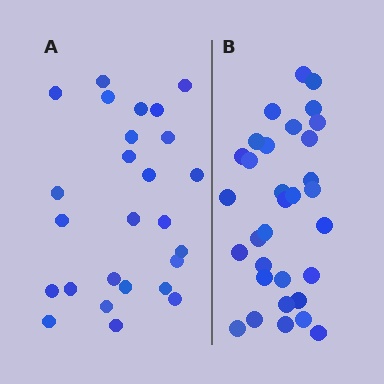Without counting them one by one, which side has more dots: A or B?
Region B (the right region) has more dots.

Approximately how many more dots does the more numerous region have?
Region B has about 6 more dots than region A.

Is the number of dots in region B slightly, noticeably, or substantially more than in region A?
Region B has only slightly more — the two regions are fairly close. The ratio is roughly 1.2 to 1.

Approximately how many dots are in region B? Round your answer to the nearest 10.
About 30 dots. (The exact count is 32, which rounds to 30.)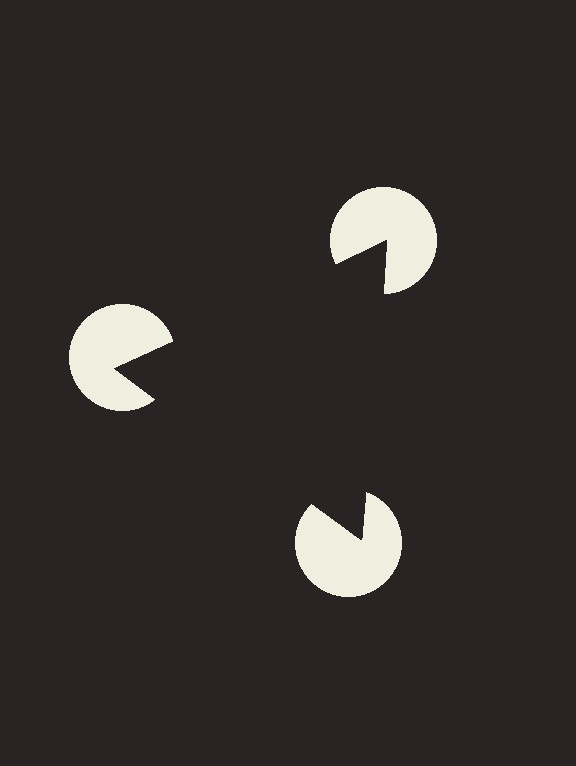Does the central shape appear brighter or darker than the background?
It typically appears slightly darker than the background, even though no actual brightness change is drawn.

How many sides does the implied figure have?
3 sides.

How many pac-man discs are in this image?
There are 3 — one at each vertex of the illusory triangle.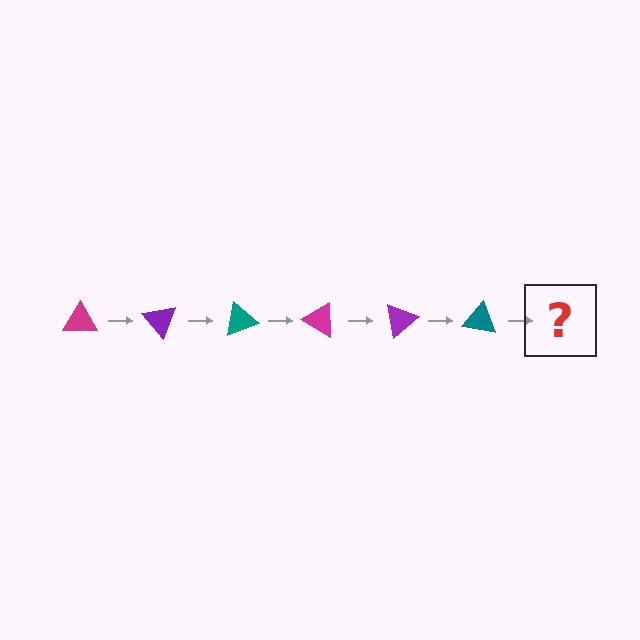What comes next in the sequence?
The next element should be a magenta triangle, rotated 300 degrees from the start.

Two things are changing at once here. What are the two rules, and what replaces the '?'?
The two rules are that it rotates 50 degrees each step and the color cycles through magenta, purple, and teal. The '?' should be a magenta triangle, rotated 300 degrees from the start.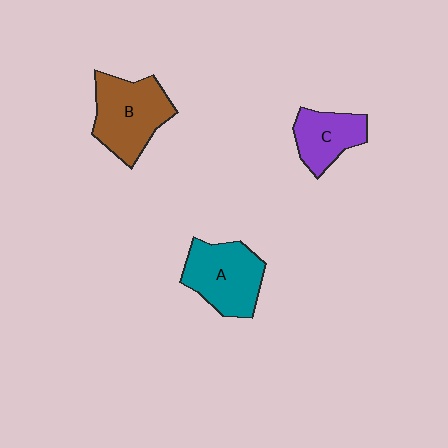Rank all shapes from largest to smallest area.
From largest to smallest: B (brown), A (teal), C (purple).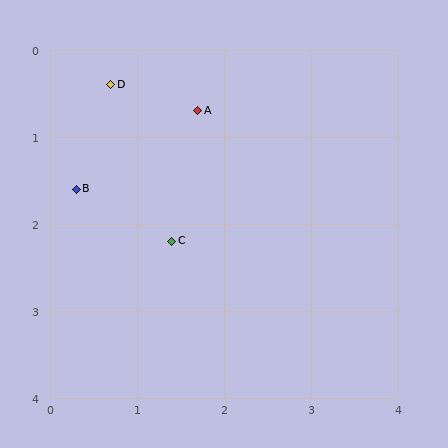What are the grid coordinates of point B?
Point B is at approximately (0.3, 1.6).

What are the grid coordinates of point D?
Point D is at approximately (0.7, 0.4).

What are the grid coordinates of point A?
Point A is at approximately (1.7, 0.7).